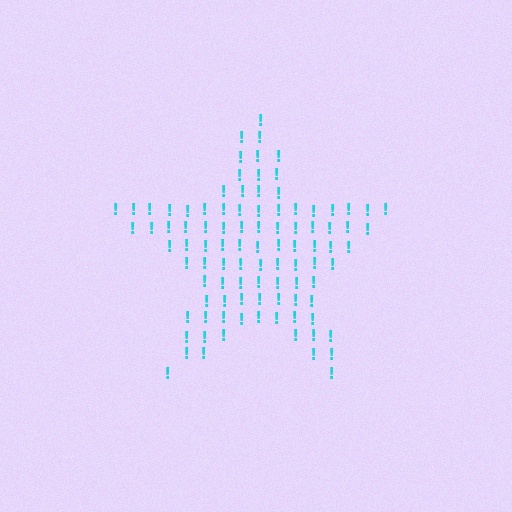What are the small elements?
The small elements are exclamation marks.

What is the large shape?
The large shape is a star.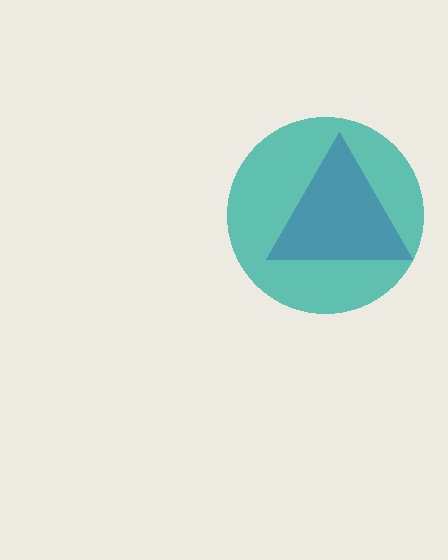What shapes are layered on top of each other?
The layered shapes are: a purple triangle, a teal circle.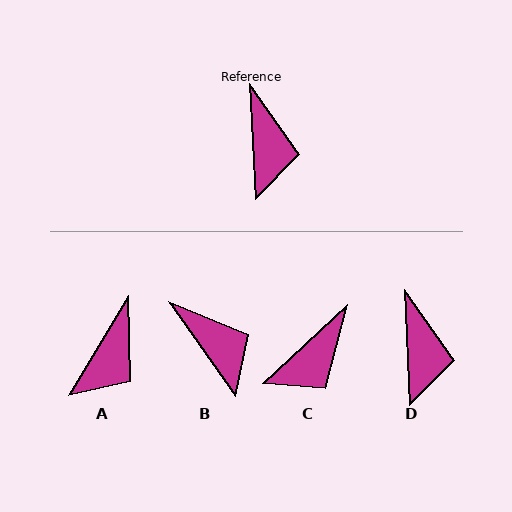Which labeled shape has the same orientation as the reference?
D.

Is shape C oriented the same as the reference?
No, it is off by about 50 degrees.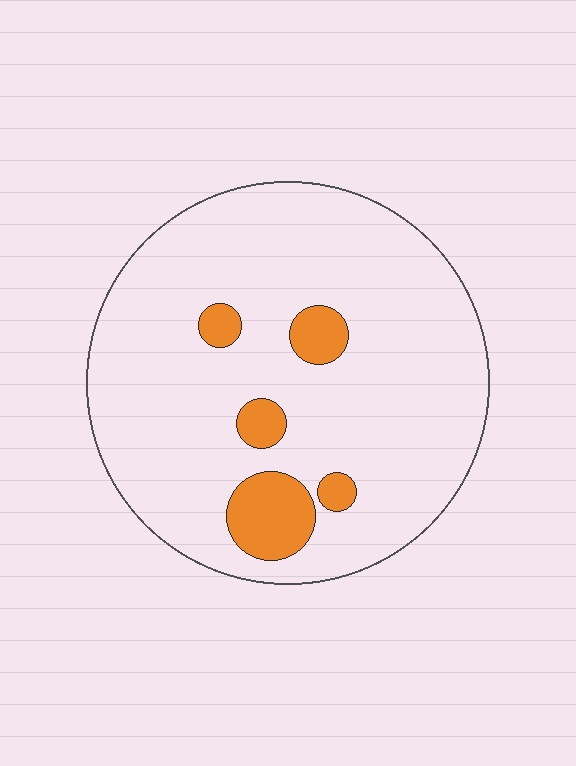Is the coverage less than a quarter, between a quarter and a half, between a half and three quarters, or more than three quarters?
Less than a quarter.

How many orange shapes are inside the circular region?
5.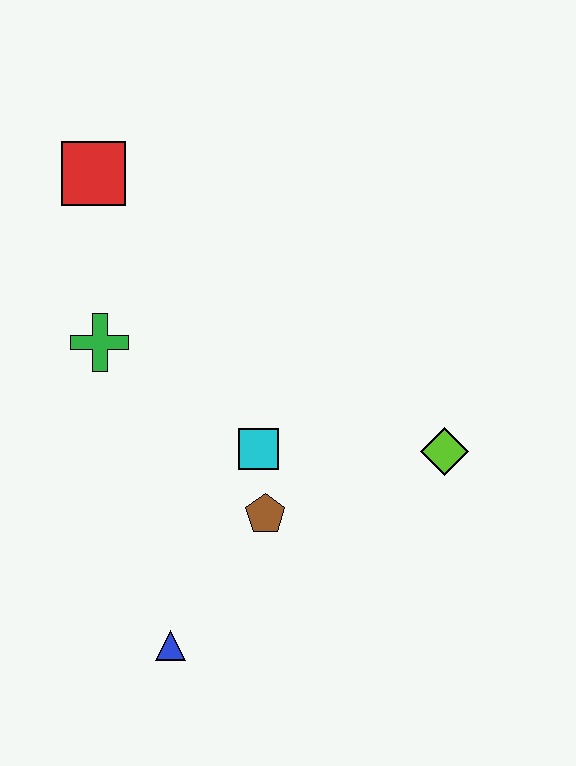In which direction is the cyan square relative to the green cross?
The cyan square is to the right of the green cross.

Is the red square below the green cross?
No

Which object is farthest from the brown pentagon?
The red square is farthest from the brown pentagon.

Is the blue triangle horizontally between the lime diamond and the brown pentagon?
No